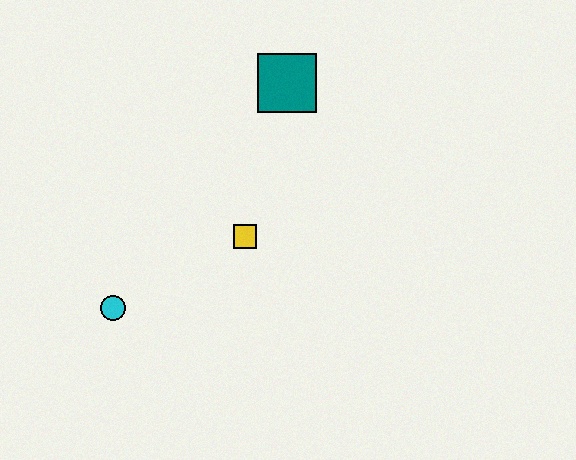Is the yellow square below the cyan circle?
No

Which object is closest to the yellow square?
The cyan circle is closest to the yellow square.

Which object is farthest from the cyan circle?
The teal square is farthest from the cyan circle.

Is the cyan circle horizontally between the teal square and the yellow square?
No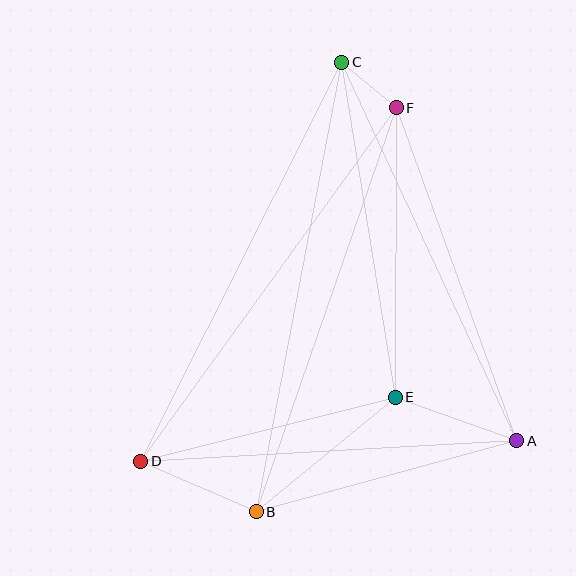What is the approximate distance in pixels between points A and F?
The distance between A and F is approximately 354 pixels.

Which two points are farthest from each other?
Points B and C are farthest from each other.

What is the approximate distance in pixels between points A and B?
The distance between A and B is approximately 270 pixels.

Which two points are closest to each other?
Points C and F are closest to each other.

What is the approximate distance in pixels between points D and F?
The distance between D and F is approximately 436 pixels.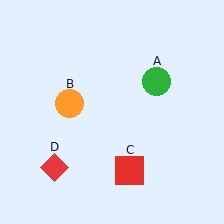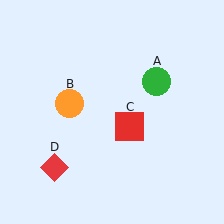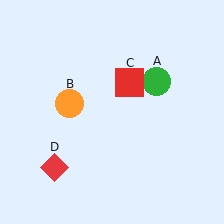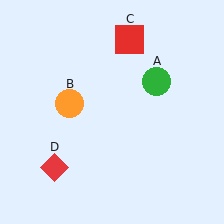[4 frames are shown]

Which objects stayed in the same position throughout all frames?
Green circle (object A) and orange circle (object B) and red diamond (object D) remained stationary.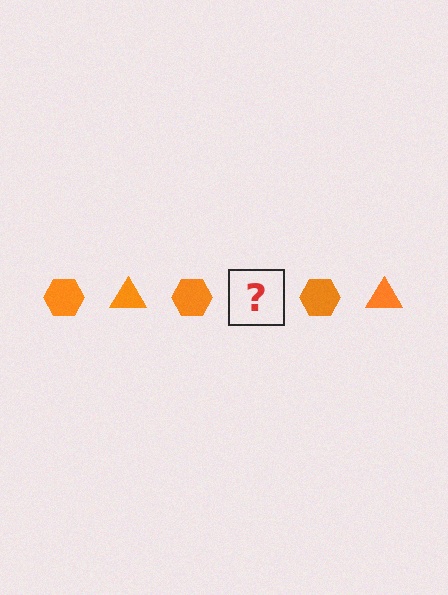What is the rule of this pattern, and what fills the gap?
The rule is that the pattern cycles through hexagon, triangle shapes in orange. The gap should be filled with an orange triangle.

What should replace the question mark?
The question mark should be replaced with an orange triangle.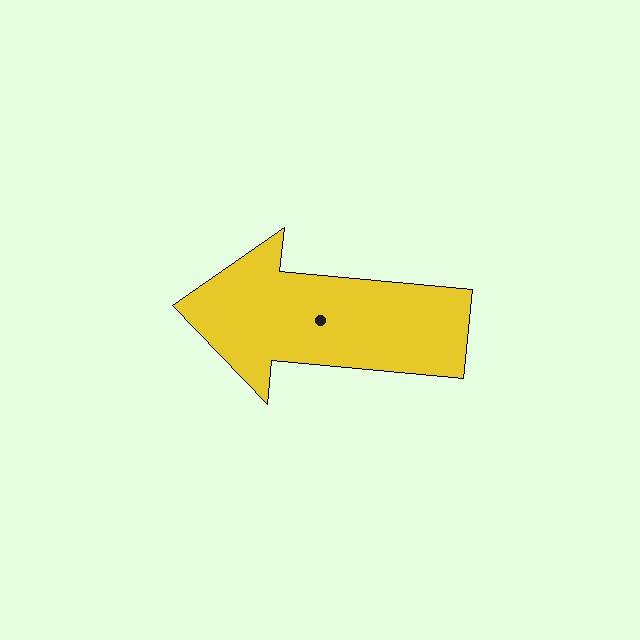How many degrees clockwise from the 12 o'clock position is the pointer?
Approximately 275 degrees.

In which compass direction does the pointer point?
West.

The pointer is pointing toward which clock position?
Roughly 9 o'clock.